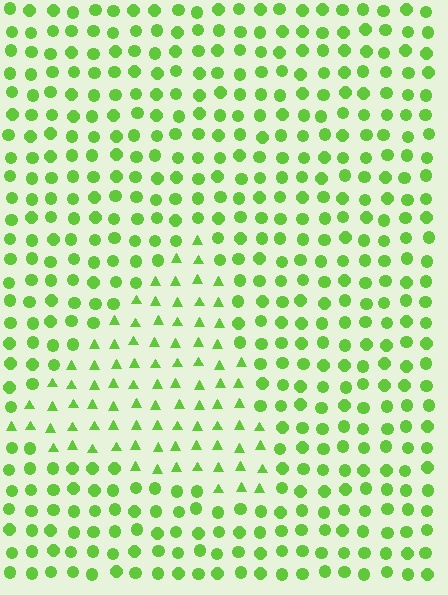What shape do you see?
I see a triangle.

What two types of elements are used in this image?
The image uses triangles inside the triangle region and circles outside it.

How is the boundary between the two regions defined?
The boundary is defined by a change in element shape: triangles inside vs. circles outside. All elements share the same color and spacing.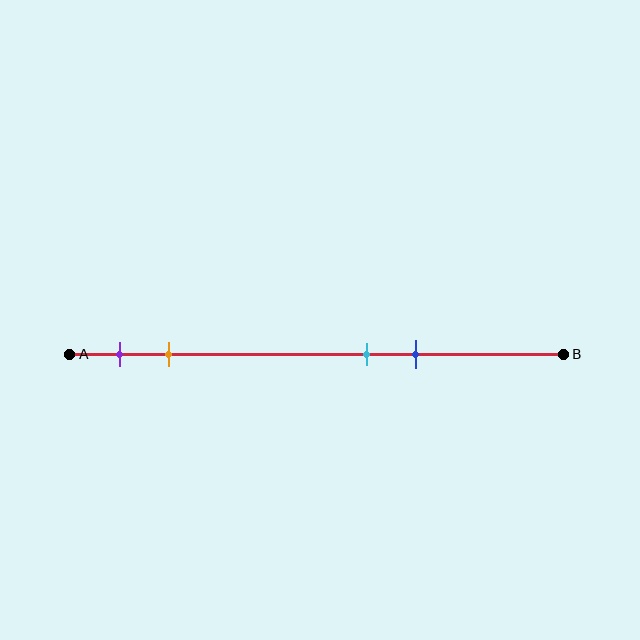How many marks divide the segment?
There are 4 marks dividing the segment.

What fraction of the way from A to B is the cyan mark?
The cyan mark is approximately 60% (0.6) of the way from A to B.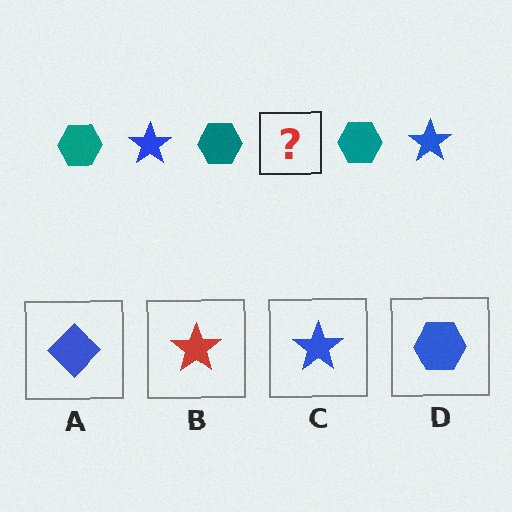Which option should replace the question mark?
Option C.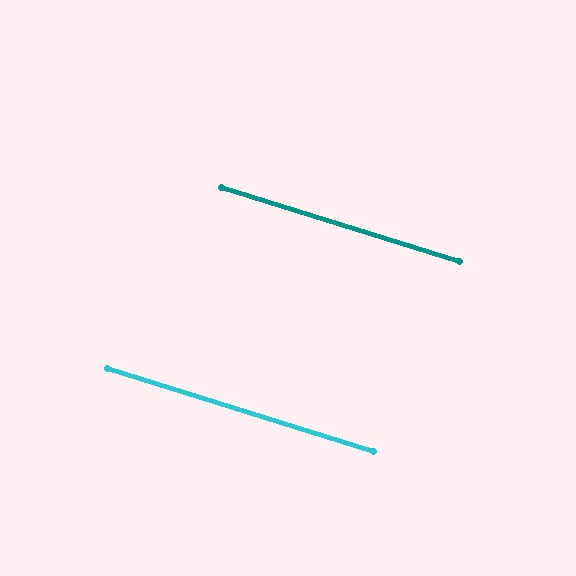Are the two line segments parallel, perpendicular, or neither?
Parallel — their directions differ by only 0.1°.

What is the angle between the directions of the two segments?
Approximately 0 degrees.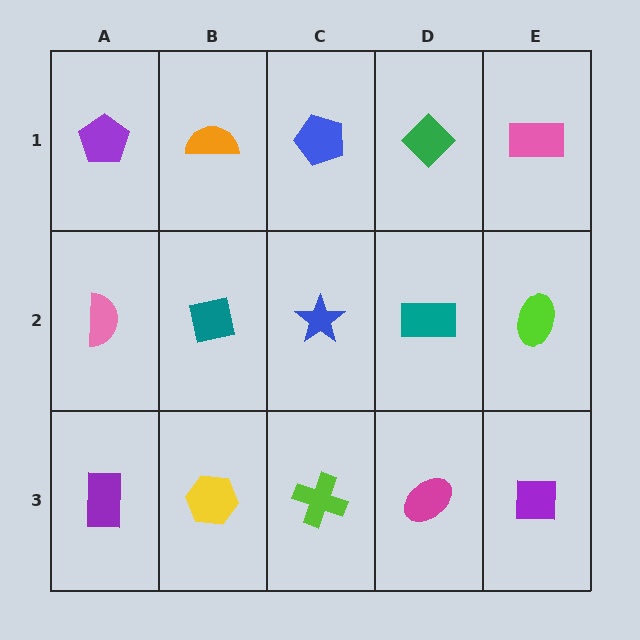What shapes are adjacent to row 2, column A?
A purple pentagon (row 1, column A), a purple rectangle (row 3, column A), a teal square (row 2, column B).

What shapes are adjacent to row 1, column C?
A blue star (row 2, column C), an orange semicircle (row 1, column B), a green diamond (row 1, column D).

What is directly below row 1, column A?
A pink semicircle.